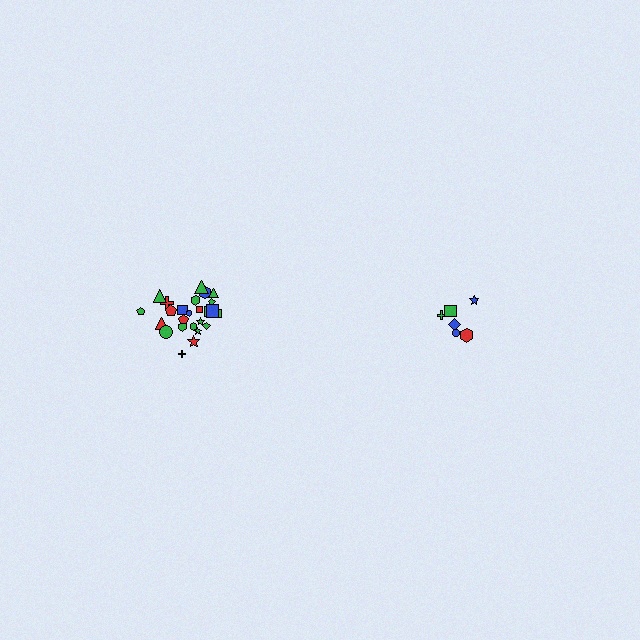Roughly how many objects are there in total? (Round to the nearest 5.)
Roughly 30 objects in total.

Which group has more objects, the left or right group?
The left group.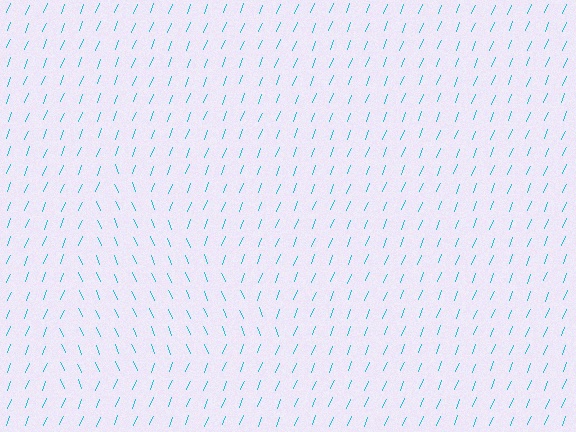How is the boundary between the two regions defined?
The boundary is defined purely by a change in line orientation (approximately 45 degrees difference). All lines are the same color and thickness.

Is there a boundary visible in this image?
Yes, there is a texture boundary formed by a change in line orientation.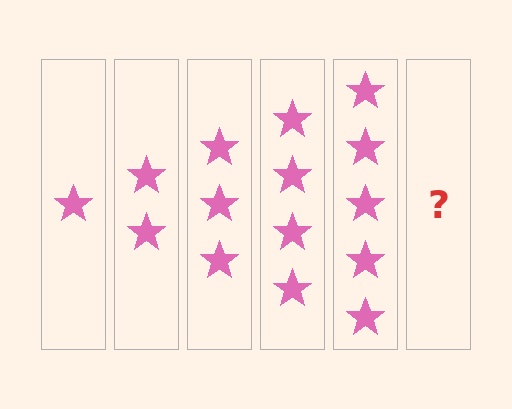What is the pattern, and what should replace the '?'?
The pattern is that each step adds one more star. The '?' should be 6 stars.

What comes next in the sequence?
The next element should be 6 stars.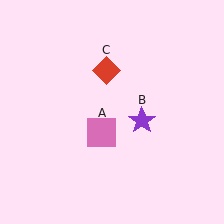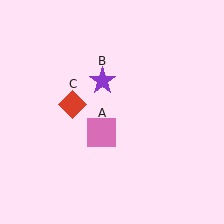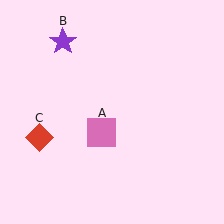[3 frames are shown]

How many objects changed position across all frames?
2 objects changed position: purple star (object B), red diamond (object C).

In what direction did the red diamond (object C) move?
The red diamond (object C) moved down and to the left.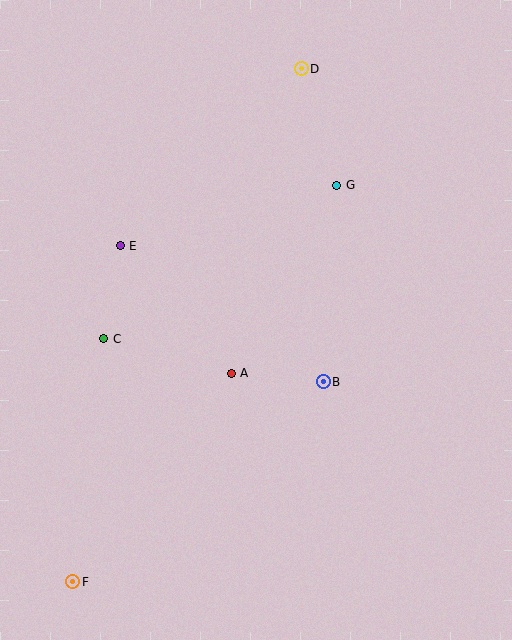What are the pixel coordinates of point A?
Point A is at (231, 373).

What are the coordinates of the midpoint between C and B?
The midpoint between C and B is at (213, 360).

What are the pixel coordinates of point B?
Point B is at (323, 382).